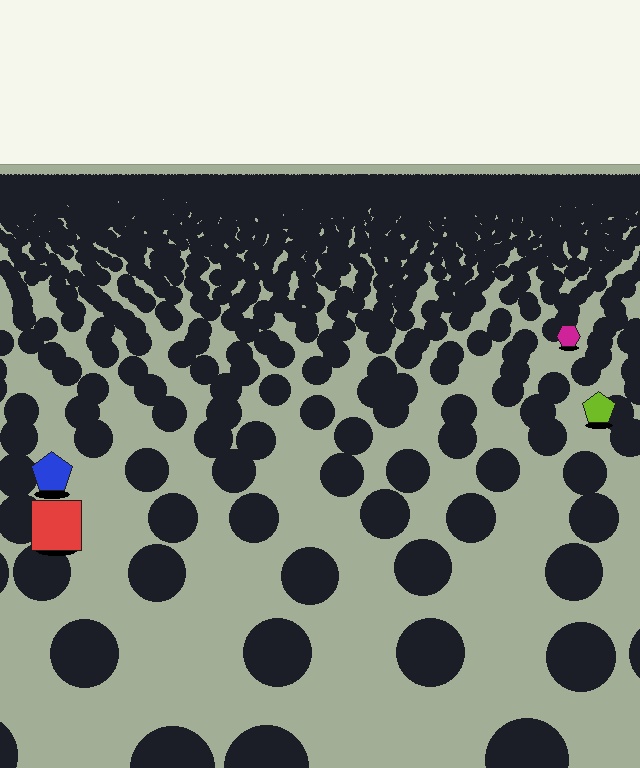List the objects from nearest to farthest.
From nearest to farthest: the red square, the blue pentagon, the lime pentagon, the magenta hexagon.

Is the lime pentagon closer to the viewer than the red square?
No. The red square is closer — you can tell from the texture gradient: the ground texture is coarser near it.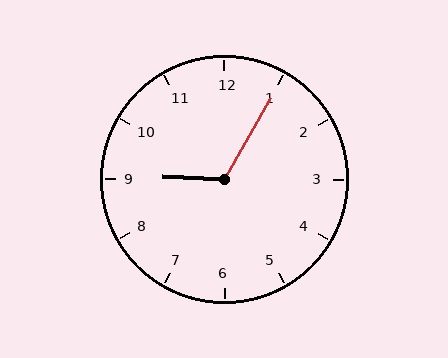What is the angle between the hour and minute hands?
Approximately 118 degrees.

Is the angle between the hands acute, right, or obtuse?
It is obtuse.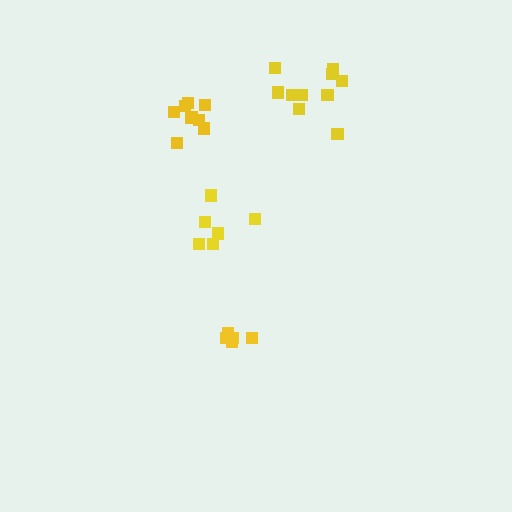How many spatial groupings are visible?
There are 4 spatial groupings.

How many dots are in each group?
Group 1: 10 dots, Group 2: 6 dots, Group 3: 8 dots, Group 4: 5 dots (29 total).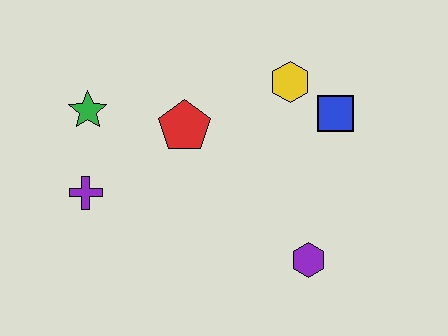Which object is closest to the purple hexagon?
The blue square is closest to the purple hexagon.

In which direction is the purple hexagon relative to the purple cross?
The purple hexagon is to the right of the purple cross.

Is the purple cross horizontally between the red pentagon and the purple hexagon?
No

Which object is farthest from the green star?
The purple hexagon is farthest from the green star.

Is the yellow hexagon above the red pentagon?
Yes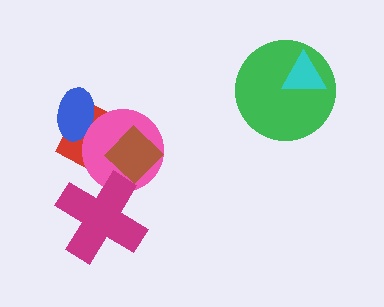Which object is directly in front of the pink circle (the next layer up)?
The brown diamond is directly in front of the pink circle.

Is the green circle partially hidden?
Yes, it is partially covered by another shape.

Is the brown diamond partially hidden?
No, no other shape covers it.